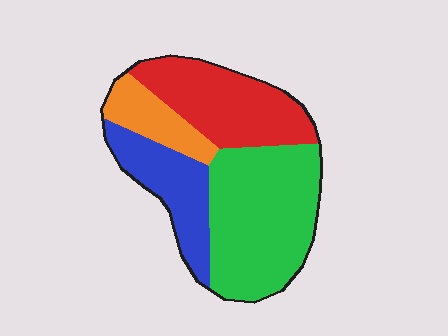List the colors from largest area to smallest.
From largest to smallest: green, red, blue, orange.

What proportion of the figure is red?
Red covers 28% of the figure.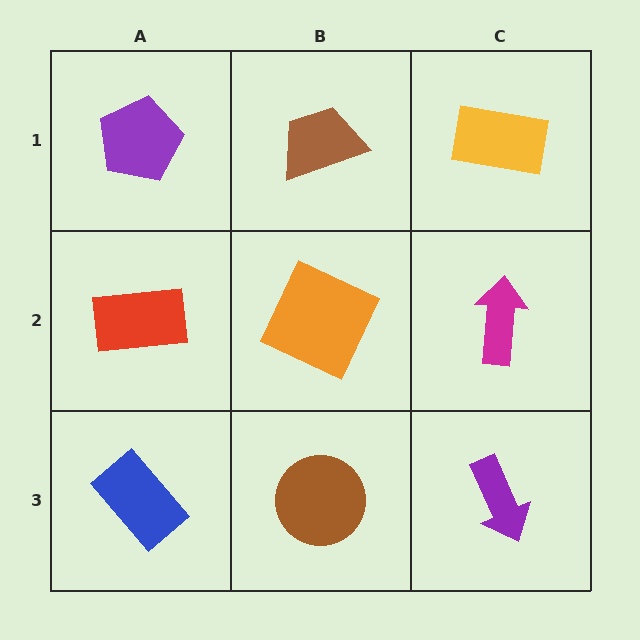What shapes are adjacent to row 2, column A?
A purple pentagon (row 1, column A), a blue rectangle (row 3, column A), an orange square (row 2, column B).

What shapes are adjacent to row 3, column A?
A red rectangle (row 2, column A), a brown circle (row 3, column B).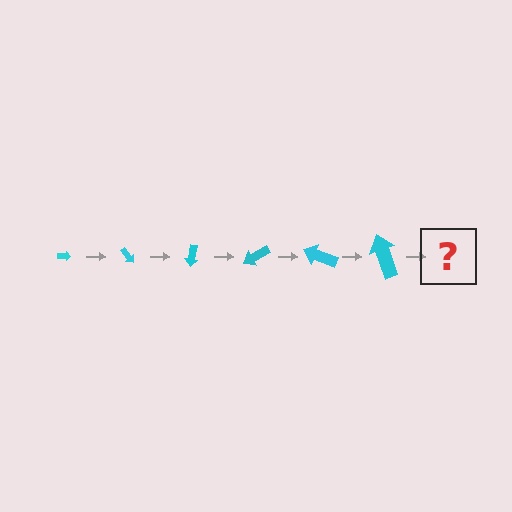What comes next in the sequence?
The next element should be an arrow, larger than the previous one and rotated 300 degrees from the start.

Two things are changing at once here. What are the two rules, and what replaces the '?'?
The two rules are that the arrow grows larger each step and it rotates 50 degrees each step. The '?' should be an arrow, larger than the previous one and rotated 300 degrees from the start.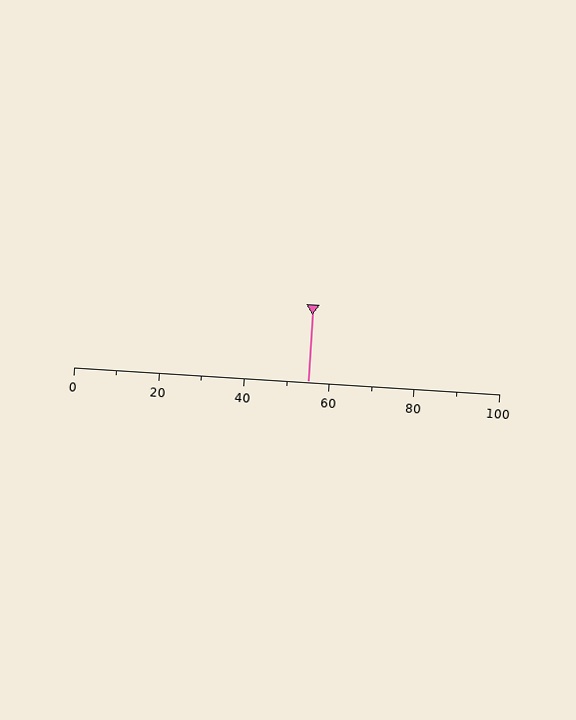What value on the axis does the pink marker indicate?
The marker indicates approximately 55.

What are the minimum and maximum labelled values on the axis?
The axis runs from 0 to 100.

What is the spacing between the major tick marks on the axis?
The major ticks are spaced 20 apart.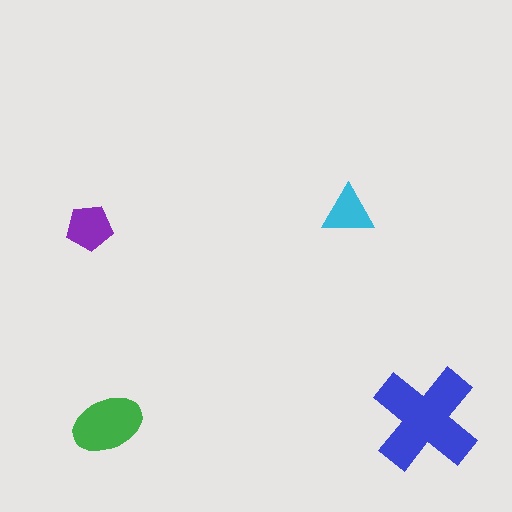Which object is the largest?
The blue cross.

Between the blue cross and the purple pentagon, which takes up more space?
The blue cross.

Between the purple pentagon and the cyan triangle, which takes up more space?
The purple pentagon.